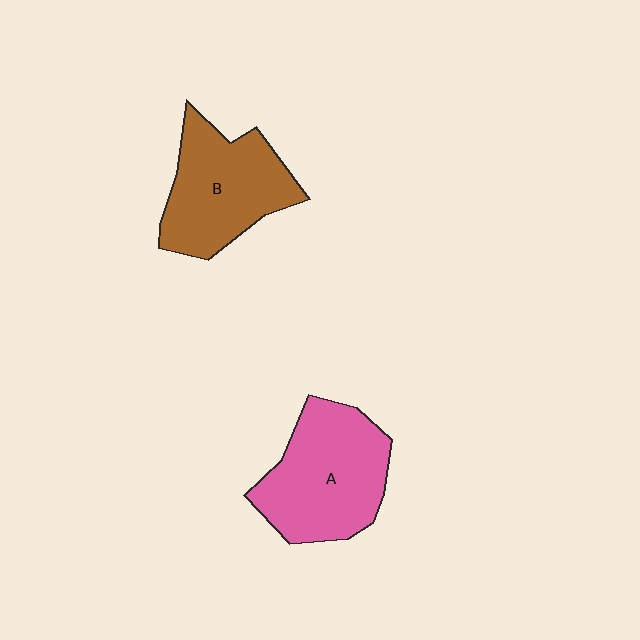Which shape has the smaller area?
Shape B (brown).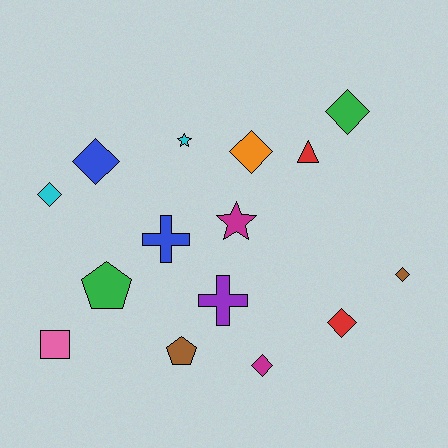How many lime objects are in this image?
There are no lime objects.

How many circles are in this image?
There are no circles.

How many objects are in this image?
There are 15 objects.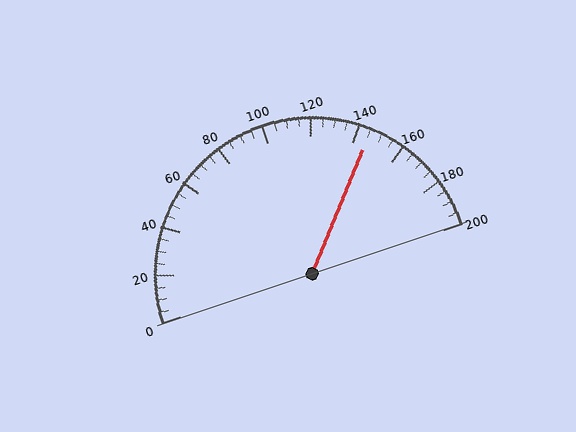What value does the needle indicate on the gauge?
The needle indicates approximately 145.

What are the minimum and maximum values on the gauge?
The gauge ranges from 0 to 200.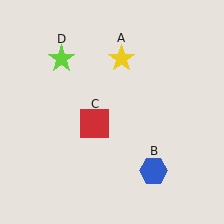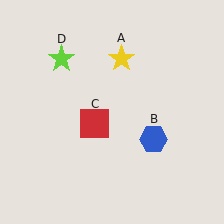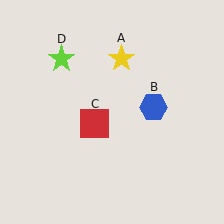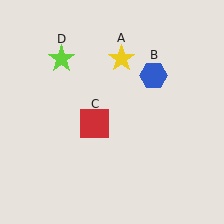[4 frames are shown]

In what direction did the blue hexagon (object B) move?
The blue hexagon (object B) moved up.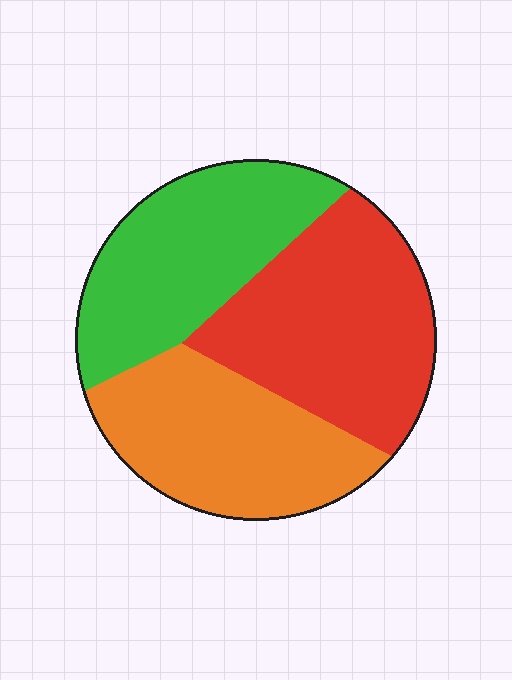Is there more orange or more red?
Red.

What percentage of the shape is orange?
Orange covers 31% of the shape.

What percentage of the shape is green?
Green takes up between a sixth and a third of the shape.